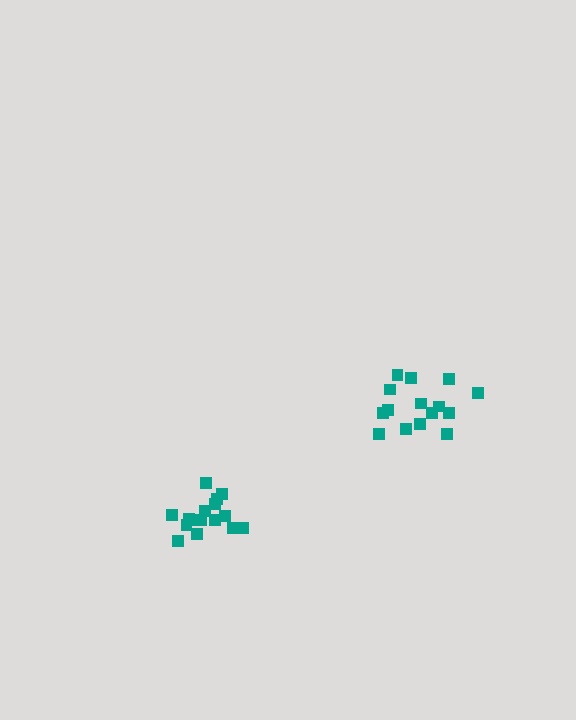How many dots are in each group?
Group 1: 15 dots, Group 2: 16 dots (31 total).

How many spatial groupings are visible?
There are 2 spatial groupings.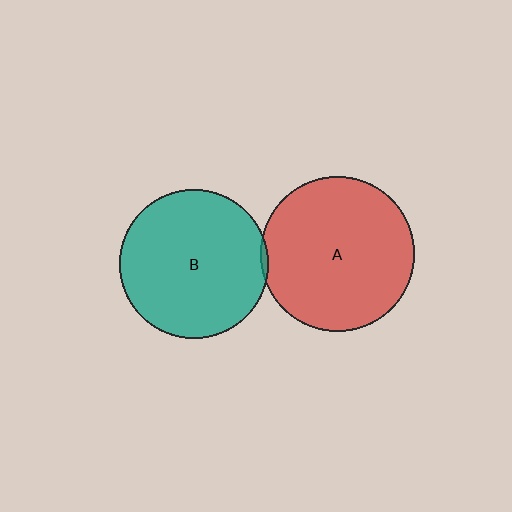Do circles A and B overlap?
Yes.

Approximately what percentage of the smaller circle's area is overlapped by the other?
Approximately 5%.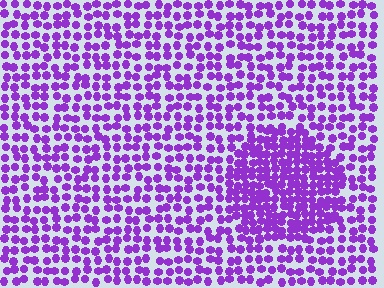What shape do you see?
I see a circle.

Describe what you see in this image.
The image contains small purple elements arranged at two different densities. A circle-shaped region is visible where the elements are more densely packed than the surrounding area.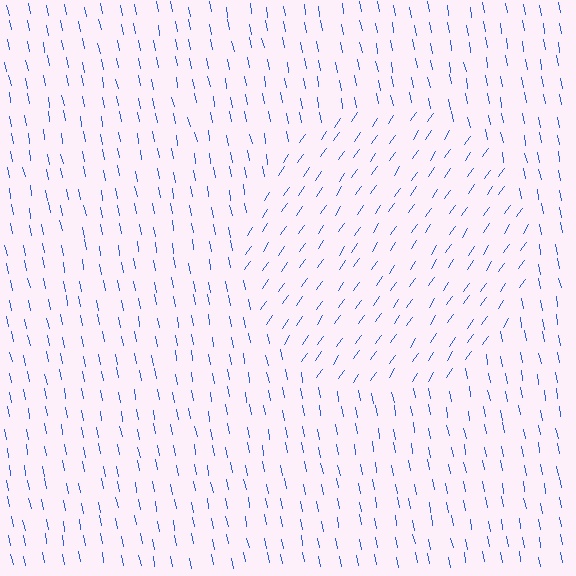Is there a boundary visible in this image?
Yes, there is a texture boundary formed by a change in line orientation.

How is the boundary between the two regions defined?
The boundary is defined purely by a change in line orientation (approximately 45 degrees difference). All lines are the same color and thickness.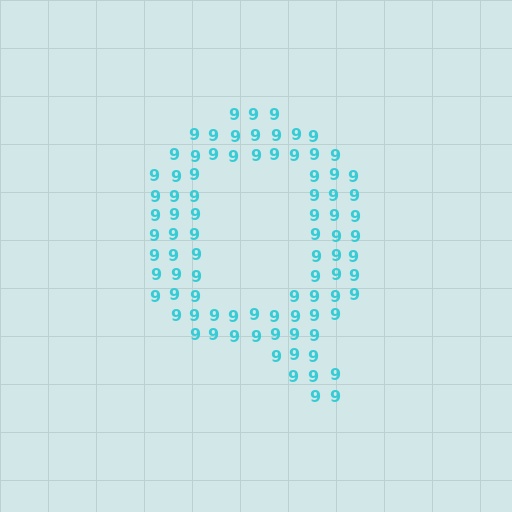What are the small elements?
The small elements are digit 9's.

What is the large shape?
The large shape is the letter Q.